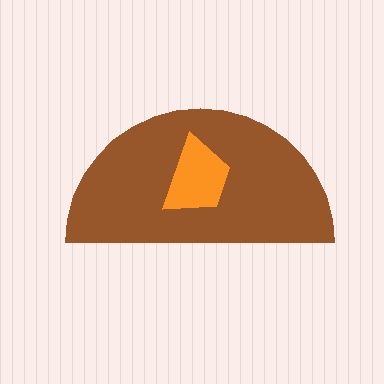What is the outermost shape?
The brown semicircle.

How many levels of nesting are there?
2.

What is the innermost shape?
The orange trapezoid.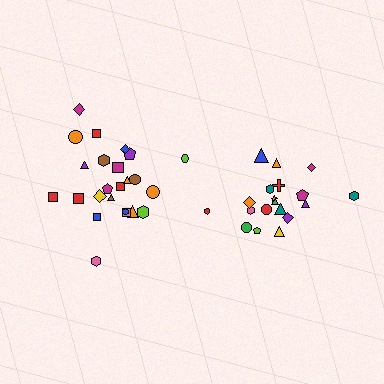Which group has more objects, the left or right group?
The left group.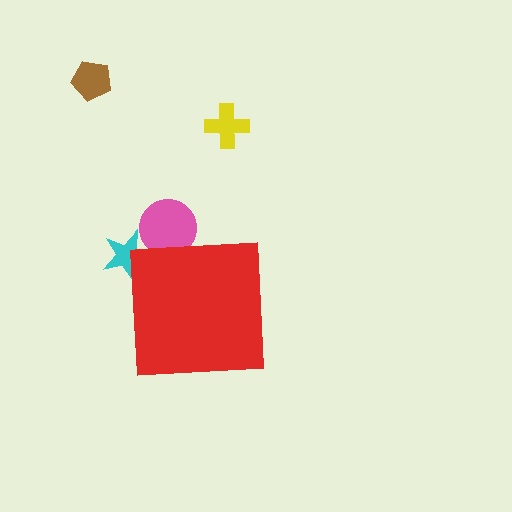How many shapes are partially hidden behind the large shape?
2 shapes are partially hidden.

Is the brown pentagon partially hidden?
No, the brown pentagon is fully visible.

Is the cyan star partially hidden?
Yes, the cyan star is partially hidden behind the red square.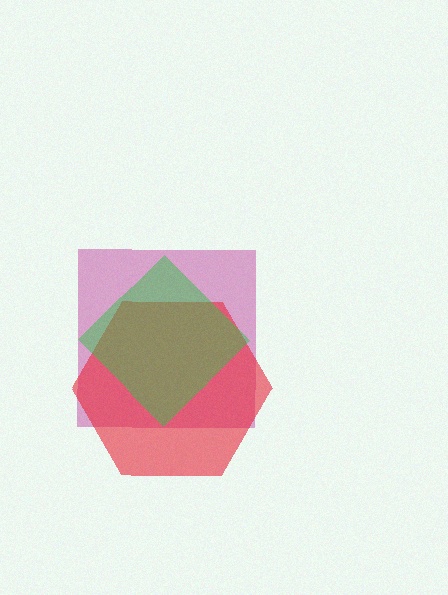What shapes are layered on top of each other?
The layered shapes are: a magenta square, a red hexagon, a green diamond.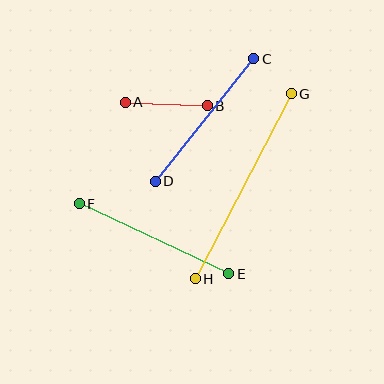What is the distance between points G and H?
The distance is approximately 208 pixels.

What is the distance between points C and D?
The distance is approximately 158 pixels.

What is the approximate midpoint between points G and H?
The midpoint is at approximately (243, 186) pixels.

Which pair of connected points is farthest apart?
Points G and H are farthest apart.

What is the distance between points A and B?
The distance is approximately 82 pixels.